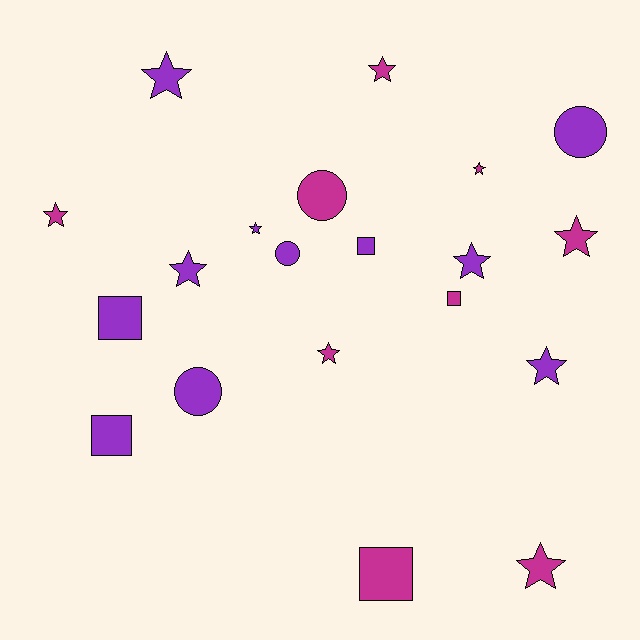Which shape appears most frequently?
Star, with 11 objects.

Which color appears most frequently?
Purple, with 11 objects.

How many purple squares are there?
There are 3 purple squares.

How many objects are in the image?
There are 20 objects.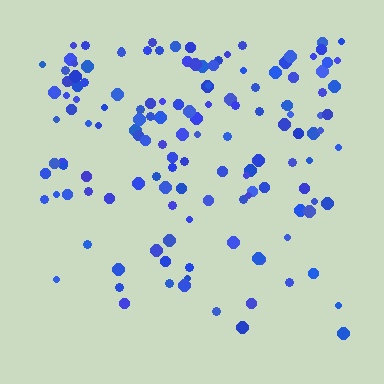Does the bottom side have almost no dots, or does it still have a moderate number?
Still a moderate number, just noticeably fewer than the top.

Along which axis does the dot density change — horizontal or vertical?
Vertical.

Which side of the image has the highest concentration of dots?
The top.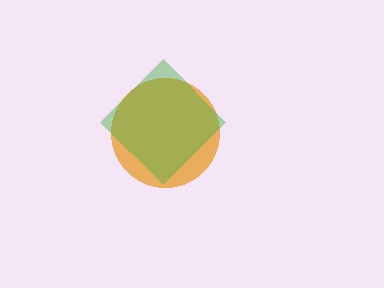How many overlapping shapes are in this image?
There are 2 overlapping shapes in the image.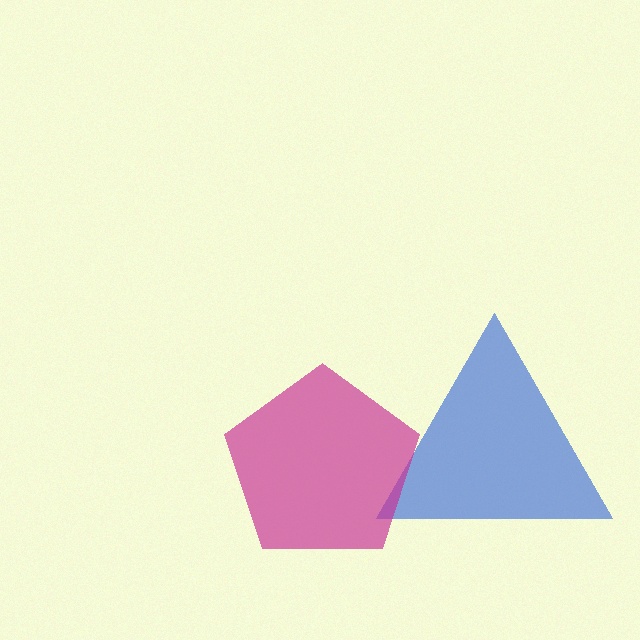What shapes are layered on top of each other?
The layered shapes are: a blue triangle, a magenta pentagon.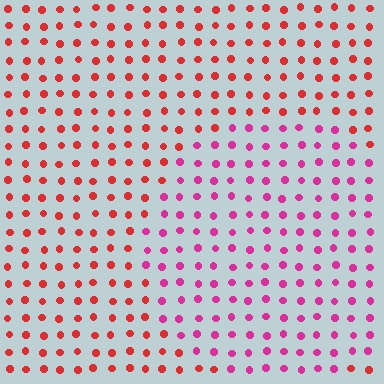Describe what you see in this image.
The image is filled with small red elements in a uniform arrangement. A circle-shaped region is visible where the elements are tinted to a slightly different hue, forming a subtle color boundary.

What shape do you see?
I see a circle.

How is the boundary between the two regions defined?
The boundary is defined purely by a slight shift in hue (about 37 degrees). Spacing, size, and orientation are identical on both sides.